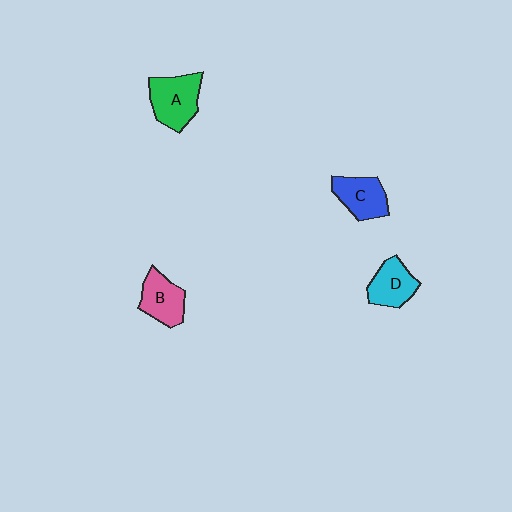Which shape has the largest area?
Shape A (green).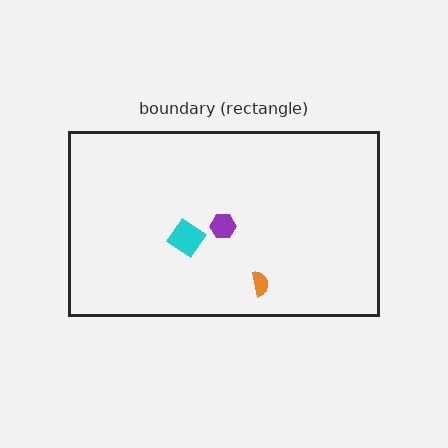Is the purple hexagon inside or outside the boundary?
Inside.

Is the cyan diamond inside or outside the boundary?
Inside.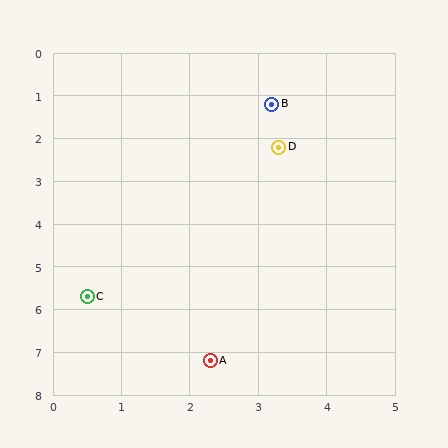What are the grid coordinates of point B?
Point B is at approximately (3.2, 1.2).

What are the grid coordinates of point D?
Point D is at approximately (3.3, 2.2).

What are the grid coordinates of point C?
Point C is at approximately (0.5, 5.7).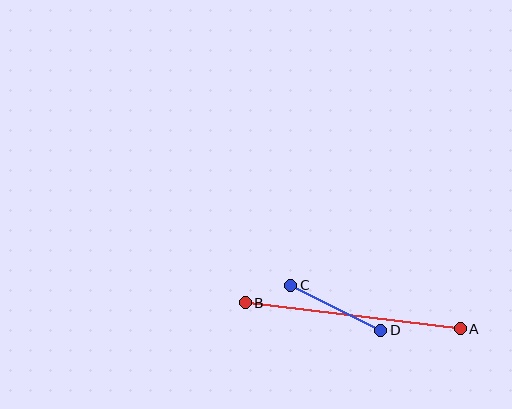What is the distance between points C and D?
The distance is approximately 101 pixels.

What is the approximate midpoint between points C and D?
The midpoint is at approximately (336, 308) pixels.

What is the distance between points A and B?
The distance is approximately 217 pixels.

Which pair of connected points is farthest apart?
Points A and B are farthest apart.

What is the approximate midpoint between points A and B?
The midpoint is at approximately (353, 316) pixels.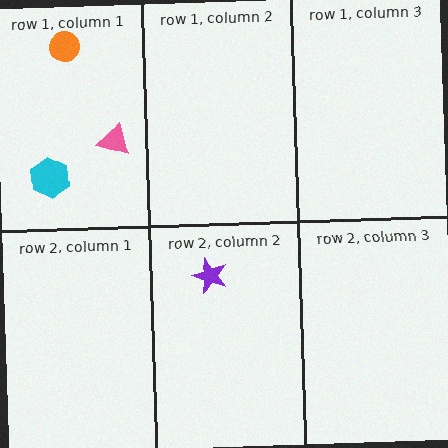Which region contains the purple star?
The row 2, column 2 region.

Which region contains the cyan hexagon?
The row 1, column 1 region.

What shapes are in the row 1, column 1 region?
The orange circle, the cyan hexagon, the pink triangle.